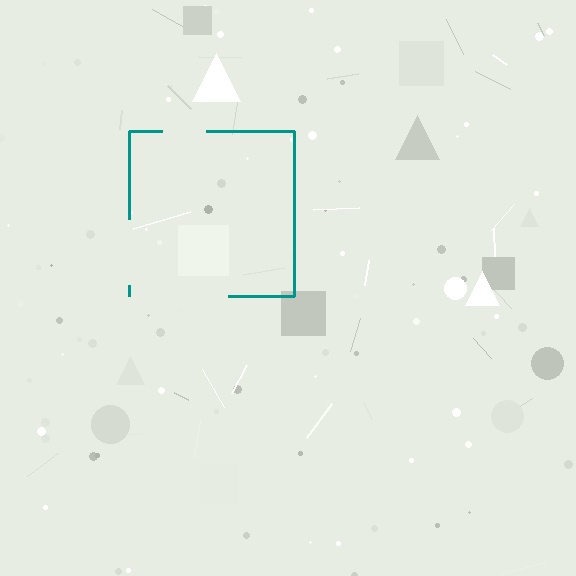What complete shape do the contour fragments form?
The contour fragments form a square.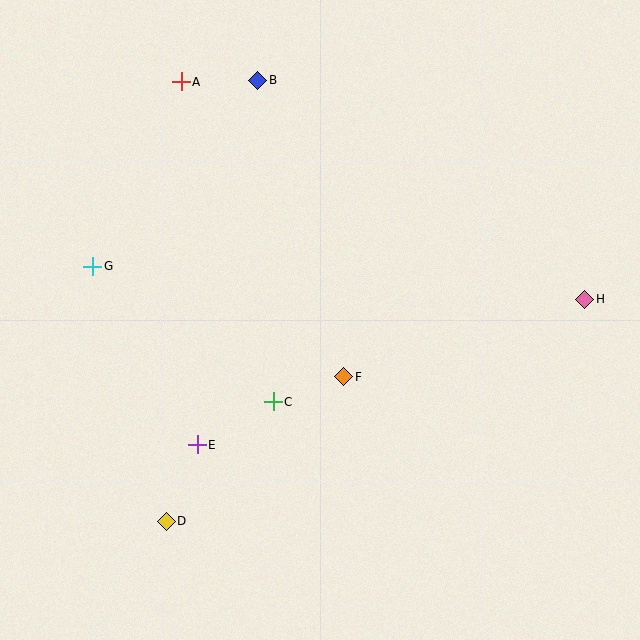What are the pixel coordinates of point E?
Point E is at (197, 445).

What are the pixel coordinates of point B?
Point B is at (258, 80).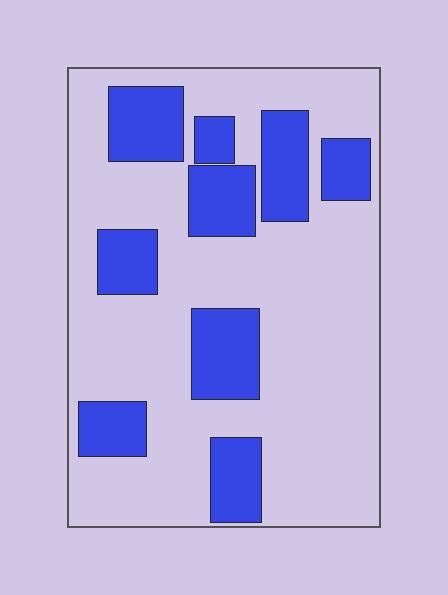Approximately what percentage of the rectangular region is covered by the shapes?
Approximately 30%.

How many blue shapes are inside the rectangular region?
9.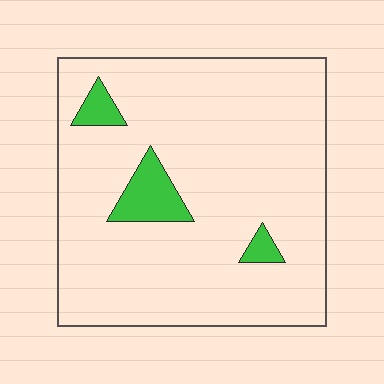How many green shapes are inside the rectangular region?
3.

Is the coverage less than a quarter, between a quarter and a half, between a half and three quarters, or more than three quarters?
Less than a quarter.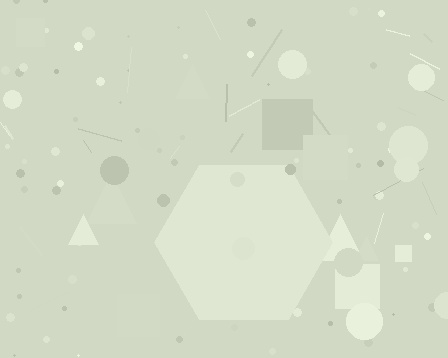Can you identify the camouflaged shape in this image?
The camouflaged shape is a hexagon.